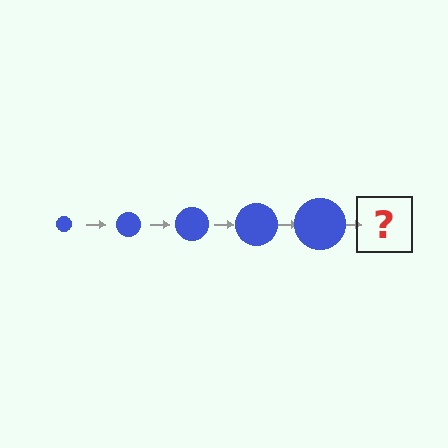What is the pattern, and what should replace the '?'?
The pattern is that the circle gets progressively larger each step. The '?' should be a blue circle, larger than the previous one.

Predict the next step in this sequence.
The next step is a blue circle, larger than the previous one.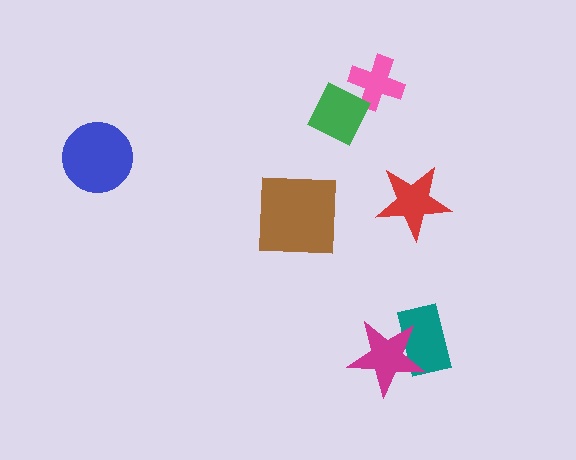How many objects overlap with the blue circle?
0 objects overlap with the blue circle.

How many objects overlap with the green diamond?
1 object overlaps with the green diamond.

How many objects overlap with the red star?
0 objects overlap with the red star.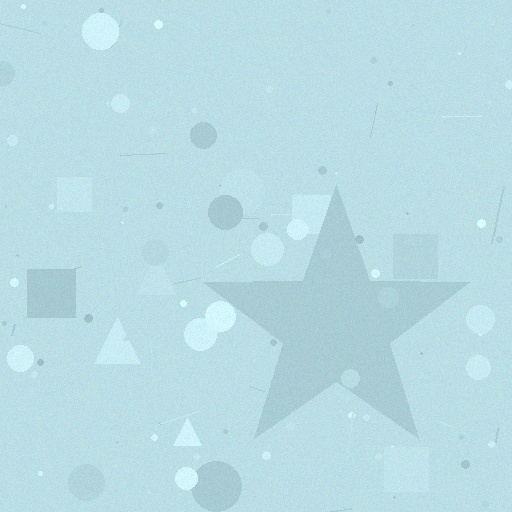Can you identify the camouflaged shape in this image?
The camouflaged shape is a star.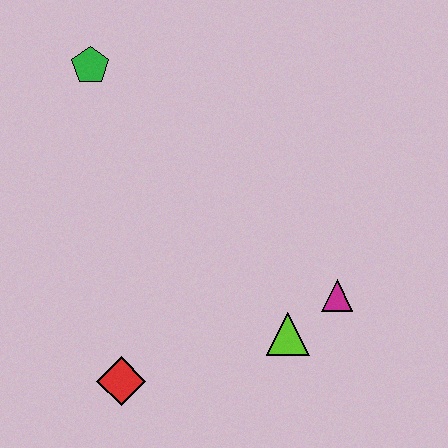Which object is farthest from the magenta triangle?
The green pentagon is farthest from the magenta triangle.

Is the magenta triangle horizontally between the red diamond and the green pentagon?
No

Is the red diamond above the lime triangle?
No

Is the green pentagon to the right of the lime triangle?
No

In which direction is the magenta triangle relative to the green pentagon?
The magenta triangle is to the right of the green pentagon.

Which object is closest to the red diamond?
The lime triangle is closest to the red diamond.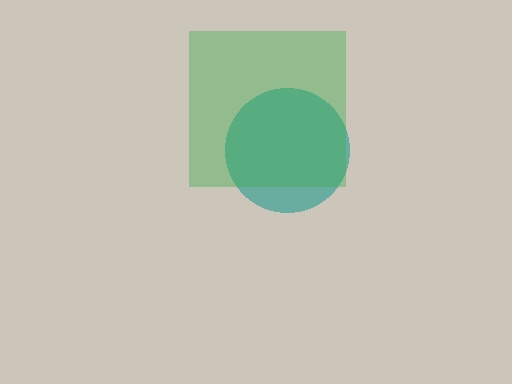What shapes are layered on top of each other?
The layered shapes are: a teal circle, a green square.